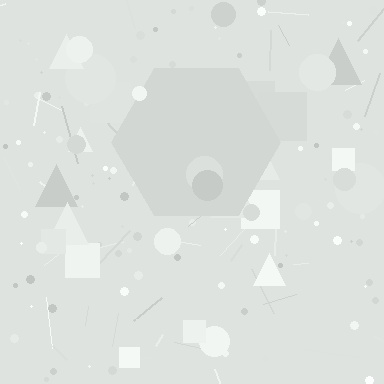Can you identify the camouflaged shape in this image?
The camouflaged shape is a hexagon.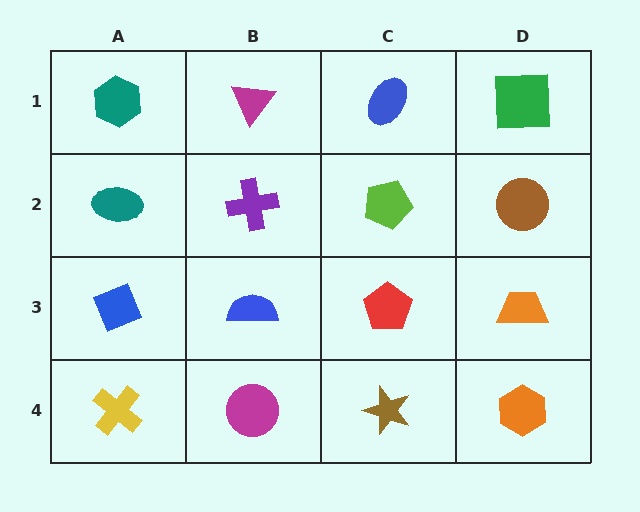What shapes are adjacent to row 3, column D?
A brown circle (row 2, column D), an orange hexagon (row 4, column D), a red pentagon (row 3, column C).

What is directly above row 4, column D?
An orange trapezoid.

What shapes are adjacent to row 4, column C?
A red pentagon (row 3, column C), a magenta circle (row 4, column B), an orange hexagon (row 4, column D).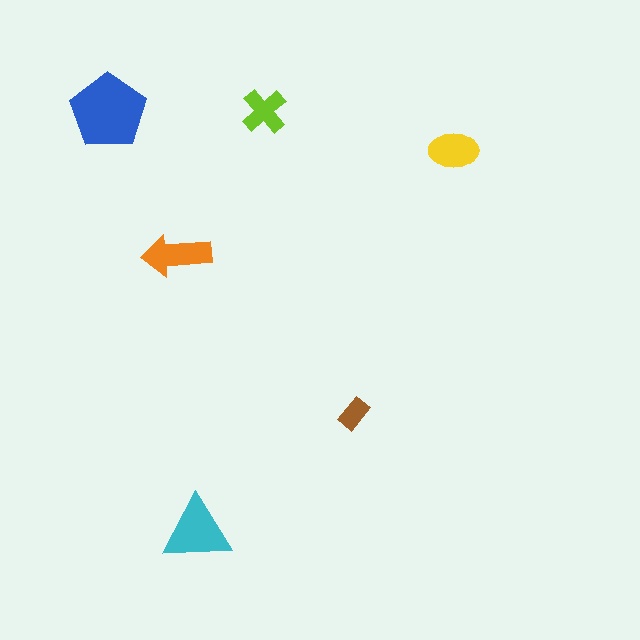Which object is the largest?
The blue pentagon.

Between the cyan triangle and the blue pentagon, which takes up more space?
The blue pentagon.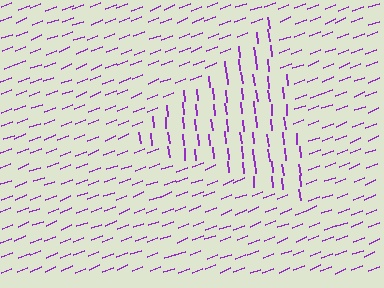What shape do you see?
I see a triangle.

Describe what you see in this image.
The image is filled with small purple line segments. A triangle region in the image has lines oriented differently from the surrounding lines, creating a visible texture boundary.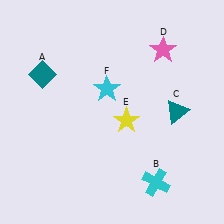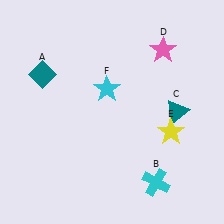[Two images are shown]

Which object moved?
The yellow star (E) moved right.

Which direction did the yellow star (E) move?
The yellow star (E) moved right.